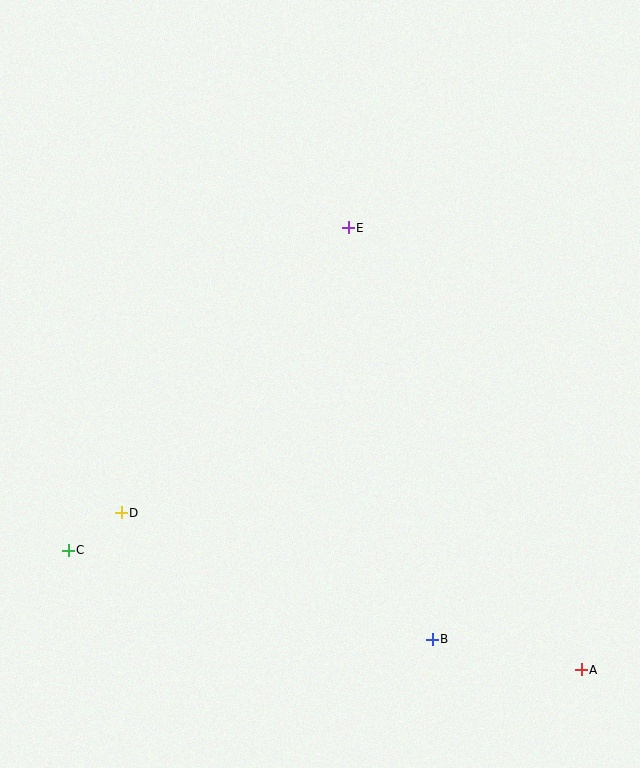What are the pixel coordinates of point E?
Point E is at (348, 228).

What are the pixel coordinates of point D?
Point D is at (121, 513).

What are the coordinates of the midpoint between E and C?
The midpoint between E and C is at (208, 389).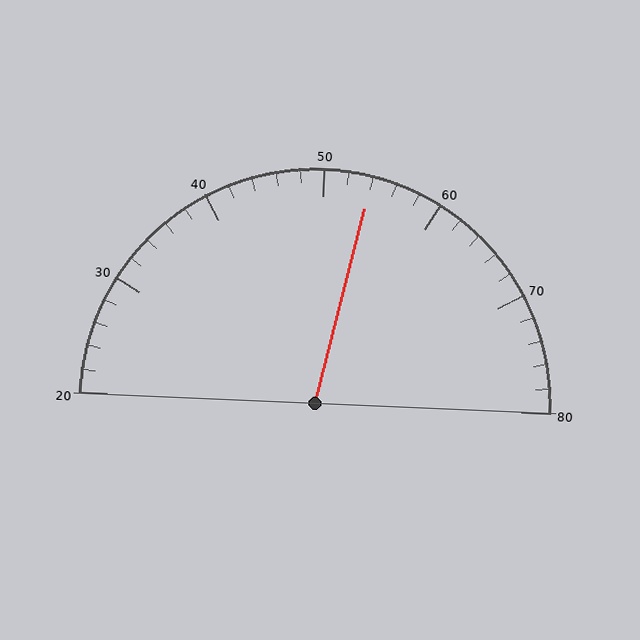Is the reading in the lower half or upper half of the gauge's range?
The reading is in the upper half of the range (20 to 80).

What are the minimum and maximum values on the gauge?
The gauge ranges from 20 to 80.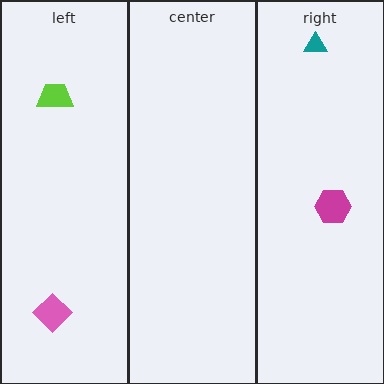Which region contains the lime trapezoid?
The left region.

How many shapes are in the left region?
2.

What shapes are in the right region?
The teal triangle, the magenta hexagon.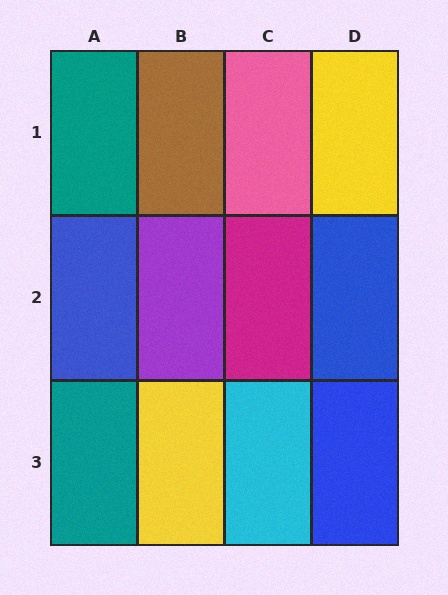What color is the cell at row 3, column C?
Cyan.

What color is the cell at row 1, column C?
Pink.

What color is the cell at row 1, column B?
Brown.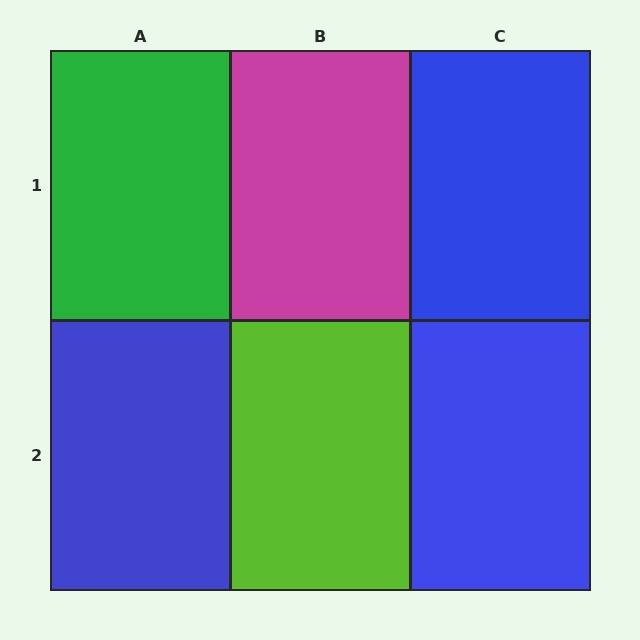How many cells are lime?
1 cell is lime.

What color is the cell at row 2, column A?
Blue.